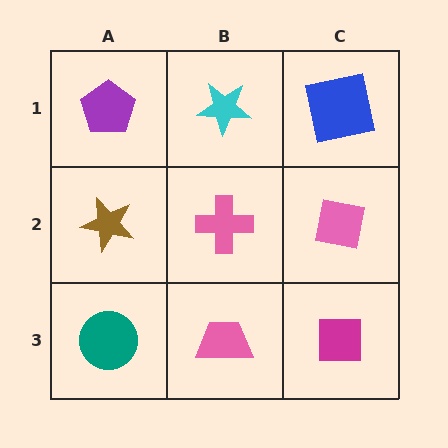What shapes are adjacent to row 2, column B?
A cyan star (row 1, column B), a pink trapezoid (row 3, column B), a brown star (row 2, column A), a pink square (row 2, column C).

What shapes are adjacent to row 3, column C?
A pink square (row 2, column C), a pink trapezoid (row 3, column B).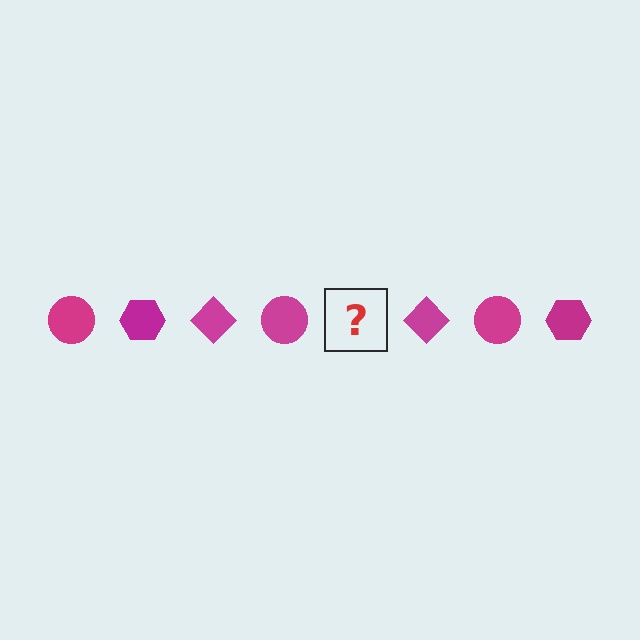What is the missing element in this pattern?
The missing element is a magenta hexagon.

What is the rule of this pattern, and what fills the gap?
The rule is that the pattern cycles through circle, hexagon, diamond shapes in magenta. The gap should be filled with a magenta hexagon.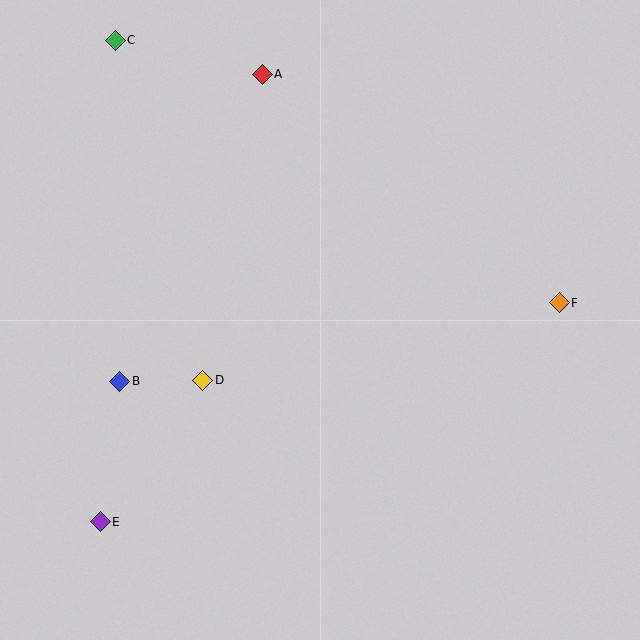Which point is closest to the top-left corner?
Point C is closest to the top-left corner.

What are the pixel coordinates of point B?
Point B is at (120, 381).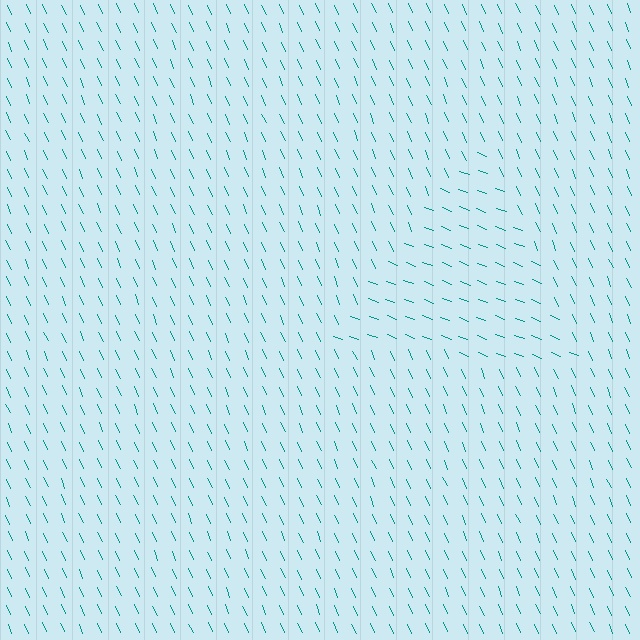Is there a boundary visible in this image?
Yes, there is a texture boundary formed by a change in line orientation.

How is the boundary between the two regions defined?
The boundary is defined purely by a change in line orientation (approximately 45 degrees difference). All lines are the same color and thickness.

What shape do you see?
I see a triangle.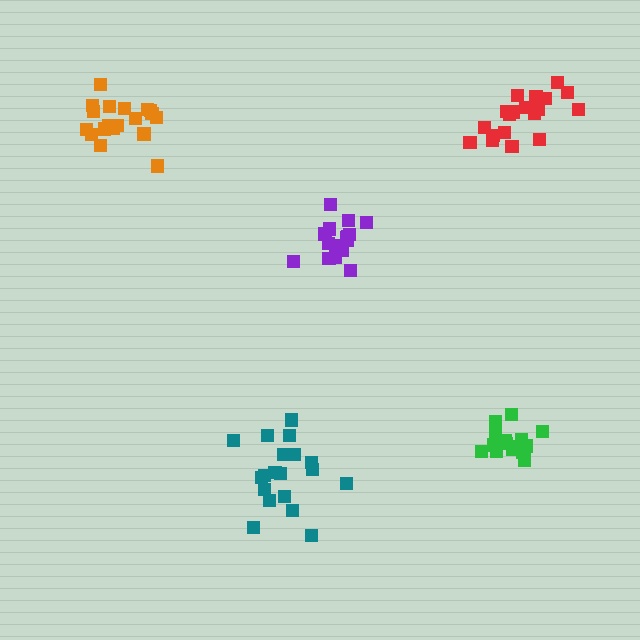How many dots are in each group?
Group 1: 16 dots, Group 2: 19 dots, Group 3: 20 dots, Group 4: 19 dots, Group 5: 17 dots (91 total).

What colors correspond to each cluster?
The clusters are colored: purple, orange, red, teal, green.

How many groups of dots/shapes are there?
There are 5 groups.